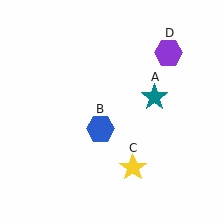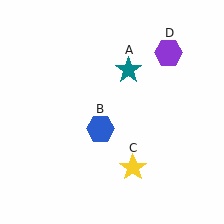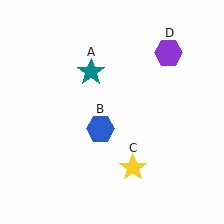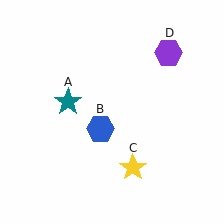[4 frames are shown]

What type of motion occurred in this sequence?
The teal star (object A) rotated counterclockwise around the center of the scene.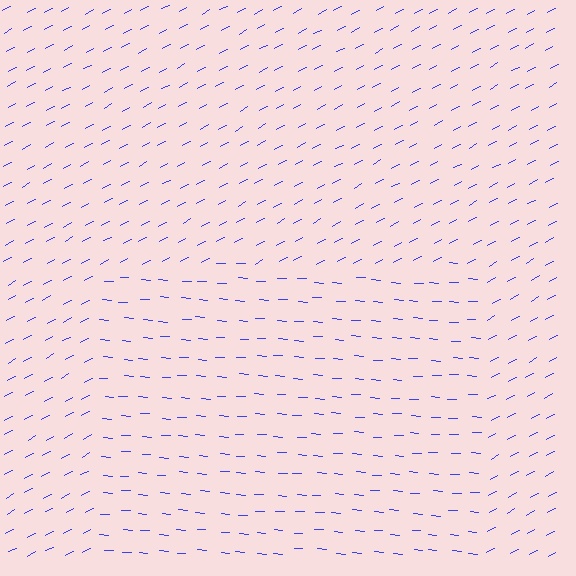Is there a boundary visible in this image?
Yes, there is a texture boundary formed by a change in line orientation.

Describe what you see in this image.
The image is filled with small blue line segments. A rectangle region in the image has lines oriented differently from the surrounding lines, creating a visible texture boundary.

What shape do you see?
I see a rectangle.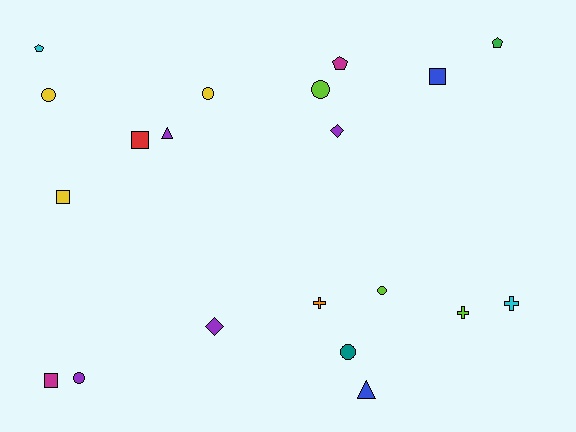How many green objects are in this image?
There is 1 green object.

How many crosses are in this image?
There are 3 crosses.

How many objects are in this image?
There are 20 objects.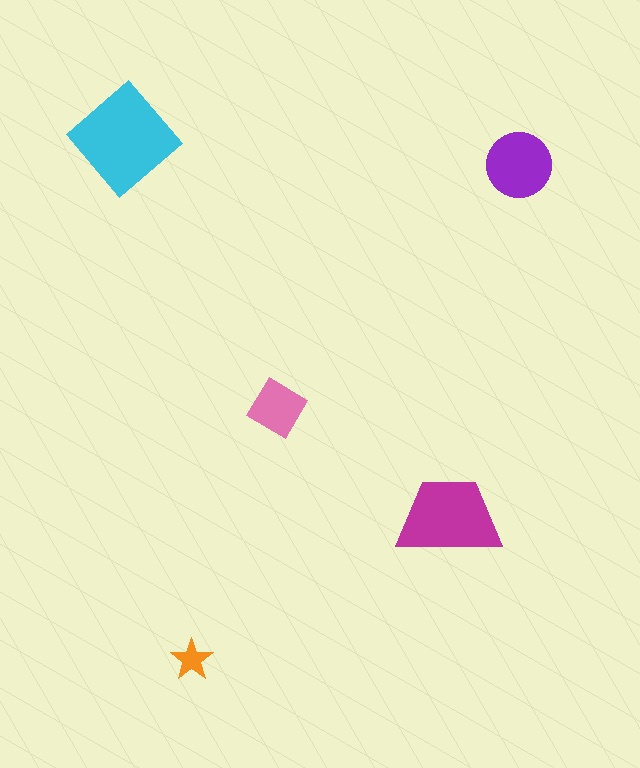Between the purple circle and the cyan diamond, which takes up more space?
The cyan diamond.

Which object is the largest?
The cyan diamond.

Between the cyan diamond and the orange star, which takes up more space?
The cyan diamond.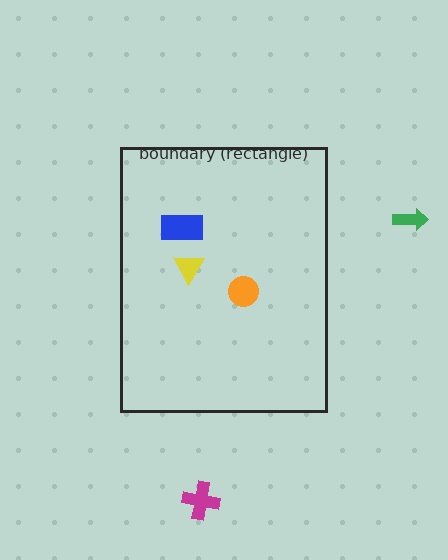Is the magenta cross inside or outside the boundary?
Outside.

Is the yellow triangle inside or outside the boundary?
Inside.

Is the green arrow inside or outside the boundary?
Outside.